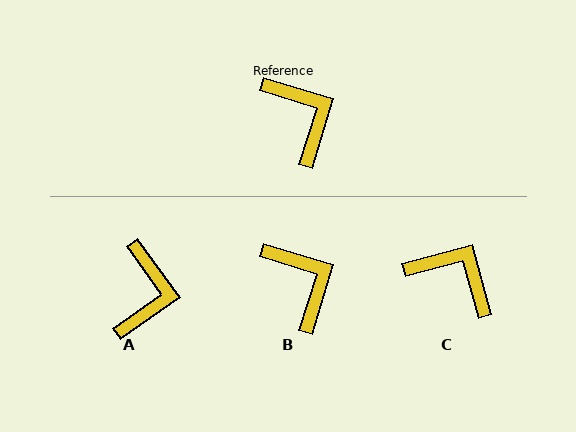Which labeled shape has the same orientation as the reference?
B.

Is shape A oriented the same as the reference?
No, it is off by about 37 degrees.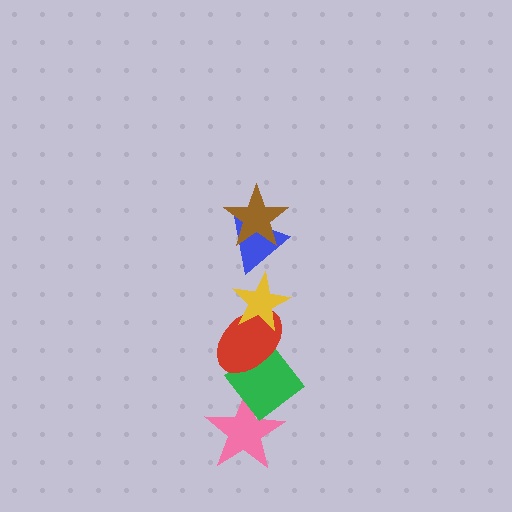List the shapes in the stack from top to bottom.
From top to bottom: the brown star, the blue triangle, the yellow star, the red ellipse, the green diamond, the pink star.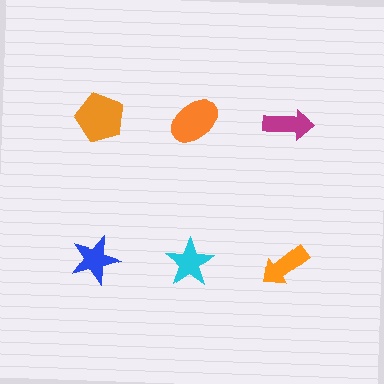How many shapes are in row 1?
3 shapes.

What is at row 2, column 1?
A blue star.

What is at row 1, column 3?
A magenta arrow.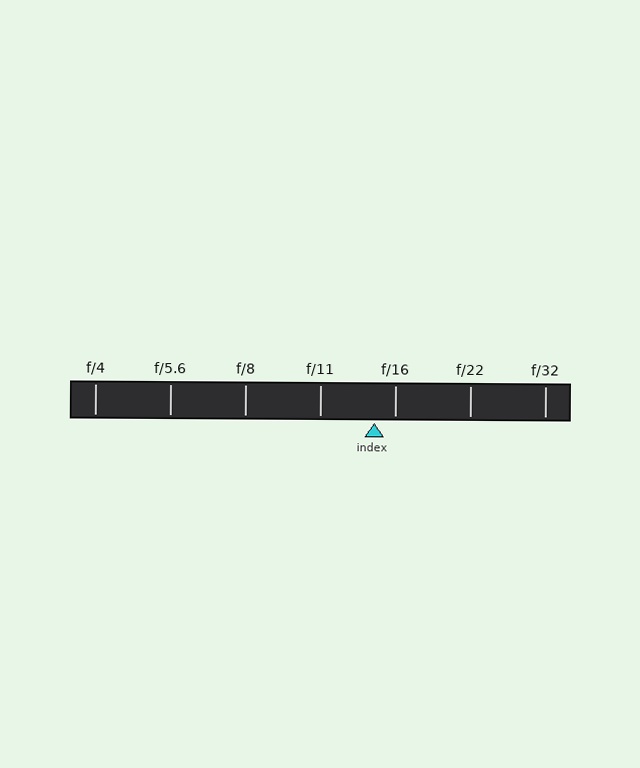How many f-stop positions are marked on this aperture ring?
There are 7 f-stop positions marked.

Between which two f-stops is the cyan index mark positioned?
The index mark is between f/11 and f/16.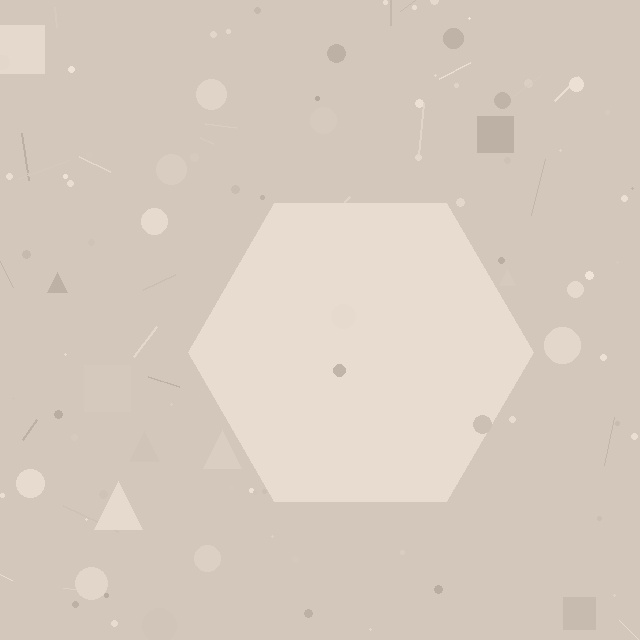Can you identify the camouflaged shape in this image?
The camouflaged shape is a hexagon.